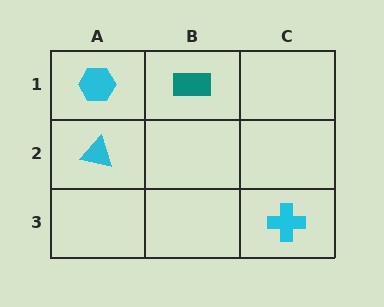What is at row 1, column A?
A cyan hexagon.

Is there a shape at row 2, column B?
No, that cell is empty.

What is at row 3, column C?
A cyan cross.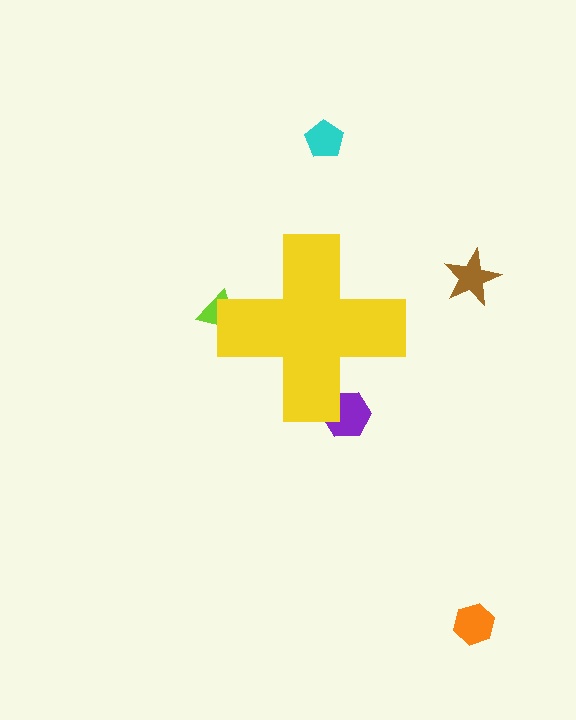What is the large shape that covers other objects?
A yellow cross.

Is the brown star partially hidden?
No, the brown star is fully visible.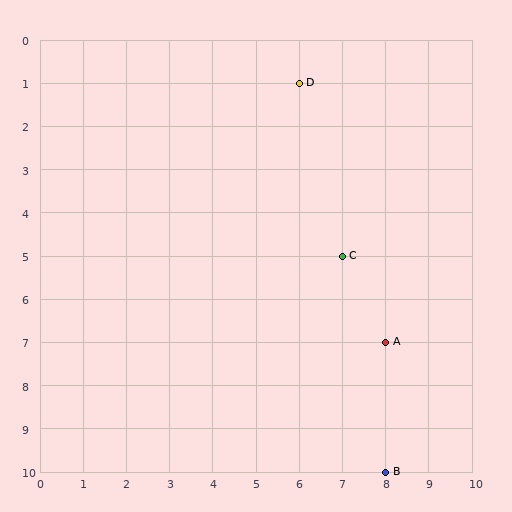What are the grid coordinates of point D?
Point D is at grid coordinates (6, 1).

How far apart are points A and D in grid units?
Points A and D are 2 columns and 6 rows apart (about 6.3 grid units diagonally).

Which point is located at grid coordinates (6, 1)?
Point D is at (6, 1).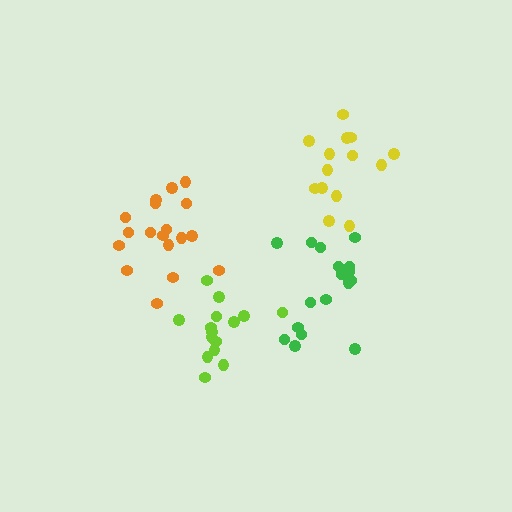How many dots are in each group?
Group 1: 18 dots, Group 2: 14 dots, Group 3: 19 dots, Group 4: 15 dots (66 total).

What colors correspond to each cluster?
The clusters are colored: orange, yellow, green, lime.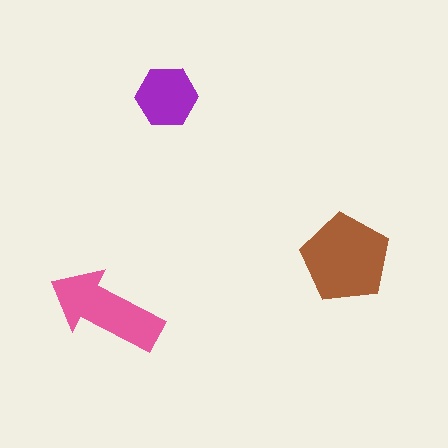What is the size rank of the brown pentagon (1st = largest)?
1st.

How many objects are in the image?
There are 3 objects in the image.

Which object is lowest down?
The pink arrow is bottommost.